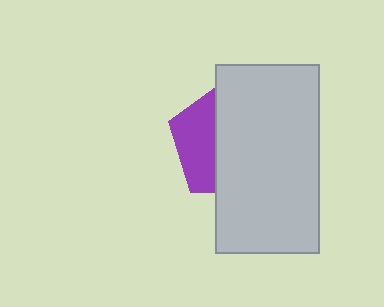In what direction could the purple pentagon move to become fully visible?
The purple pentagon could move left. That would shift it out from behind the light gray rectangle entirely.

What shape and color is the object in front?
The object in front is a light gray rectangle.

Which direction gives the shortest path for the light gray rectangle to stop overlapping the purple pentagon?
Moving right gives the shortest separation.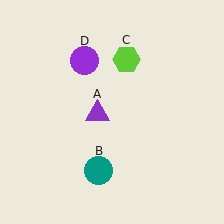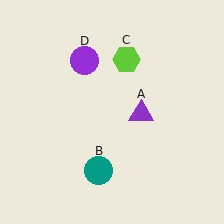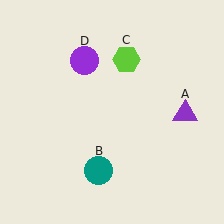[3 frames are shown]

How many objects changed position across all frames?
1 object changed position: purple triangle (object A).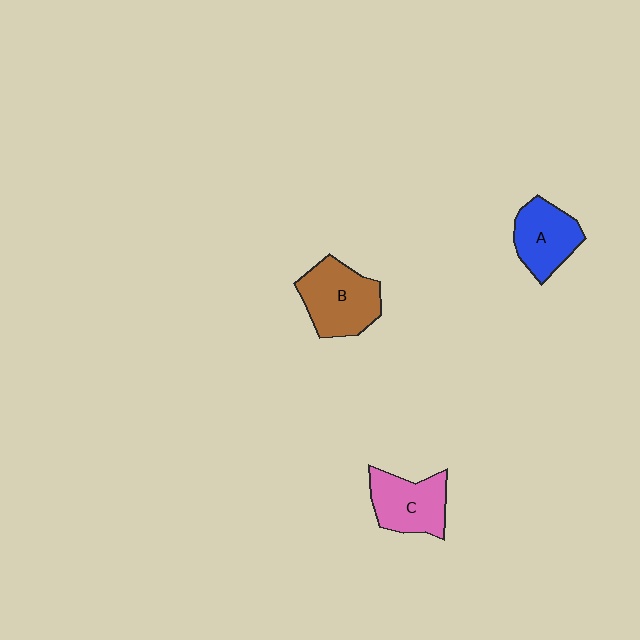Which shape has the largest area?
Shape B (brown).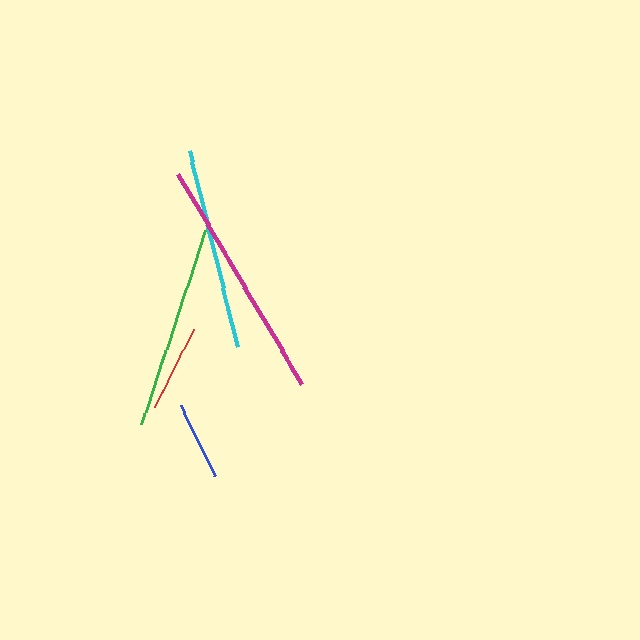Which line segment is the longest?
The magenta line is the longest at approximately 243 pixels.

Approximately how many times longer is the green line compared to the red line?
The green line is approximately 2.3 times the length of the red line.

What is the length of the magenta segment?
The magenta segment is approximately 243 pixels long.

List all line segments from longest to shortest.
From longest to shortest: magenta, green, cyan, red, blue.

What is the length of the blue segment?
The blue segment is approximately 78 pixels long.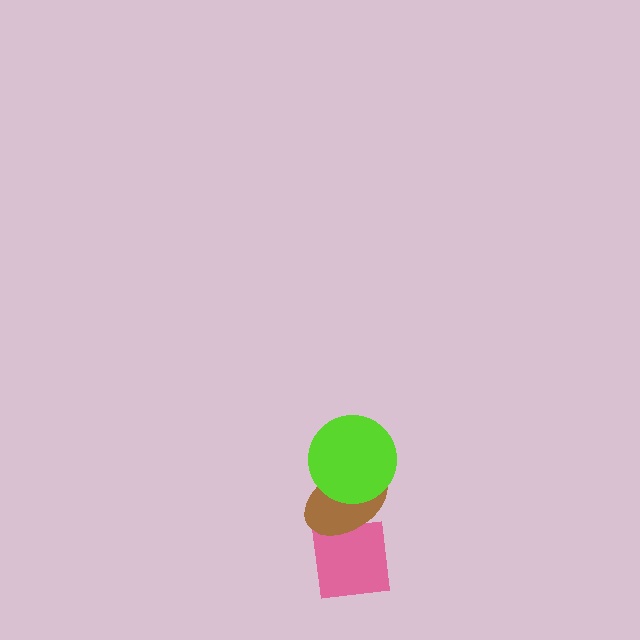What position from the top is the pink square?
The pink square is 3rd from the top.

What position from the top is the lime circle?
The lime circle is 1st from the top.